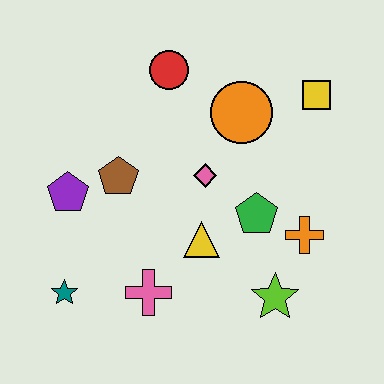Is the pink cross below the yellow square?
Yes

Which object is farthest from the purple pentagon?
The yellow square is farthest from the purple pentagon.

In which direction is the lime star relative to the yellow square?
The lime star is below the yellow square.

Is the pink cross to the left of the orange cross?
Yes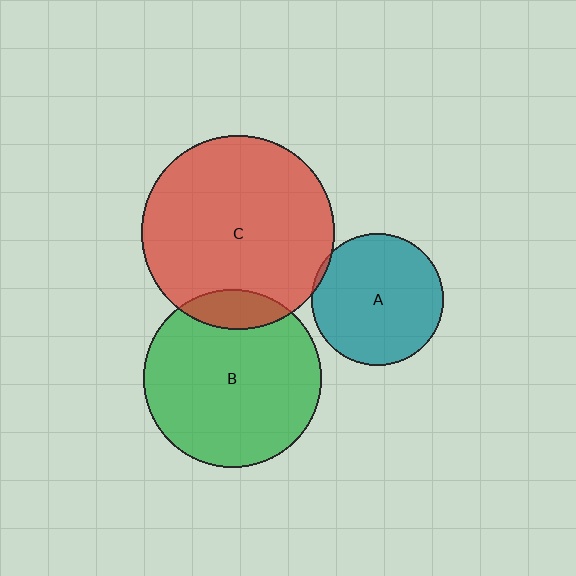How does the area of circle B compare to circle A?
Approximately 1.8 times.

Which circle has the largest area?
Circle C (red).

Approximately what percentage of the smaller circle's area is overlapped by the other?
Approximately 5%.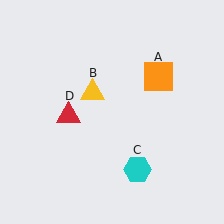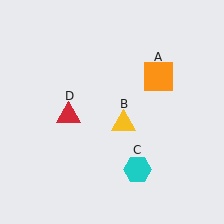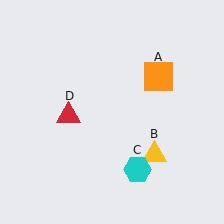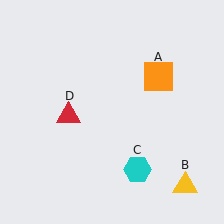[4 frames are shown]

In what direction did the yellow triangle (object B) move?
The yellow triangle (object B) moved down and to the right.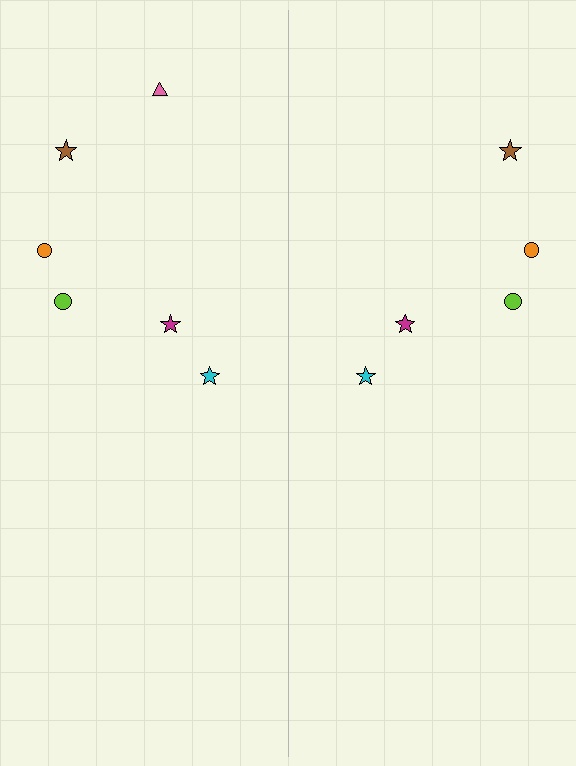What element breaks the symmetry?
A pink triangle is missing from the right side.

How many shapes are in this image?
There are 11 shapes in this image.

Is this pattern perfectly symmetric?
No, the pattern is not perfectly symmetric. A pink triangle is missing from the right side.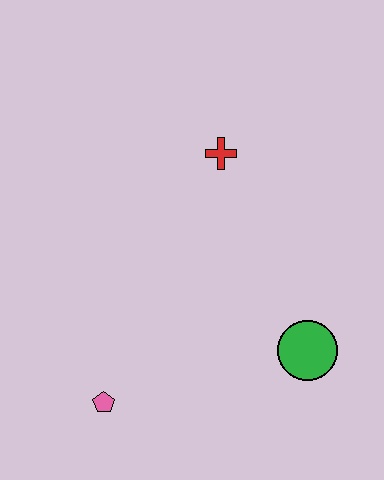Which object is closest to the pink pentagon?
The green circle is closest to the pink pentagon.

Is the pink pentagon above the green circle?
No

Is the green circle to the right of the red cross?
Yes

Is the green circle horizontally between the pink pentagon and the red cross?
No